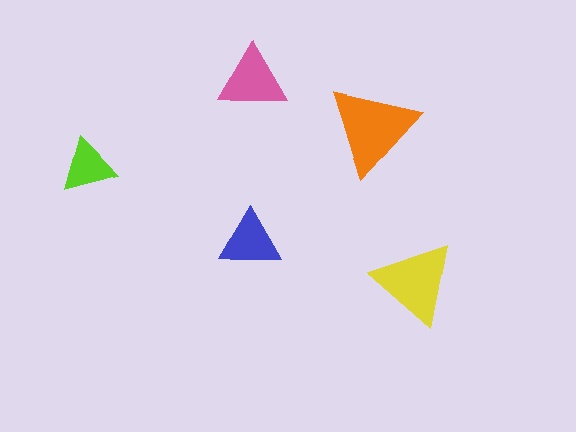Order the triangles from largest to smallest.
the orange one, the yellow one, the pink one, the blue one, the lime one.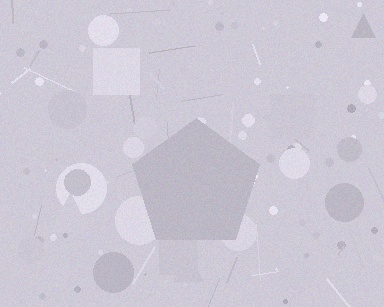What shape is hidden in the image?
A pentagon is hidden in the image.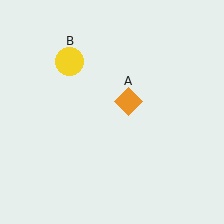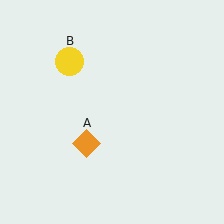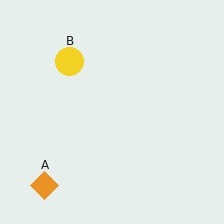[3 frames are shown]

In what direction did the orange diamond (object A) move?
The orange diamond (object A) moved down and to the left.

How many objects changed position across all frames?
1 object changed position: orange diamond (object A).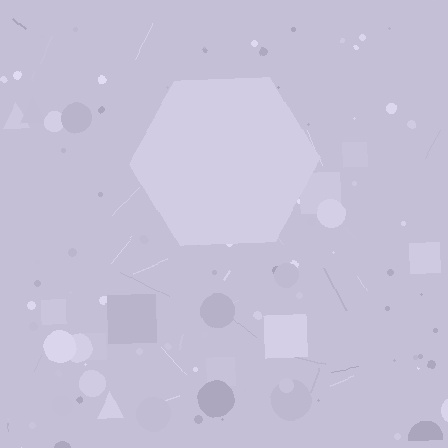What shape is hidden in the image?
A hexagon is hidden in the image.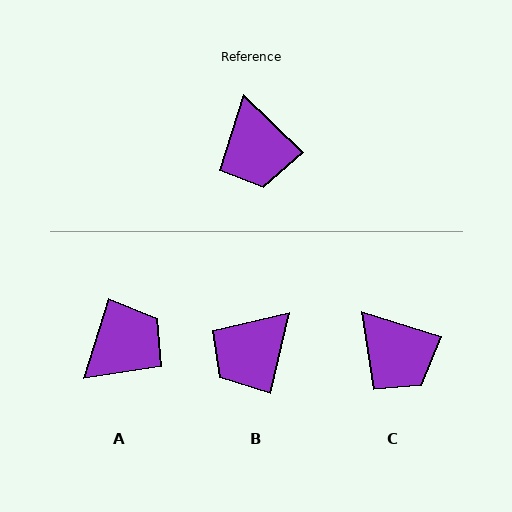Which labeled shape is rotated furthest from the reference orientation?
A, about 116 degrees away.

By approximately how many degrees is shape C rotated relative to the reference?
Approximately 26 degrees counter-clockwise.